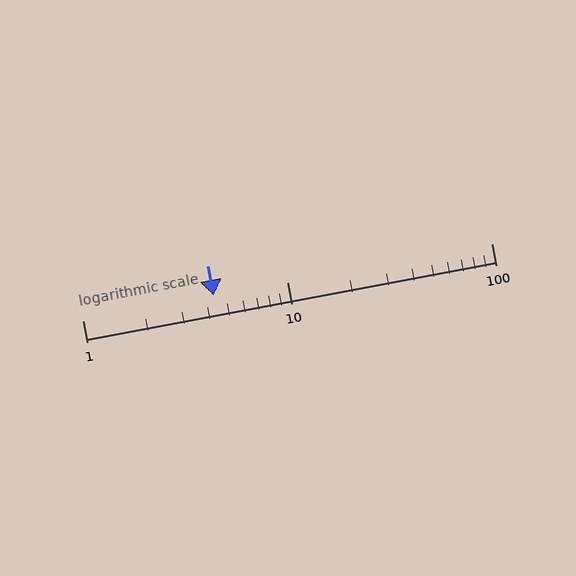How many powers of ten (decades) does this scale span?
The scale spans 2 decades, from 1 to 100.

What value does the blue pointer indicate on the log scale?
The pointer indicates approximately 4.4.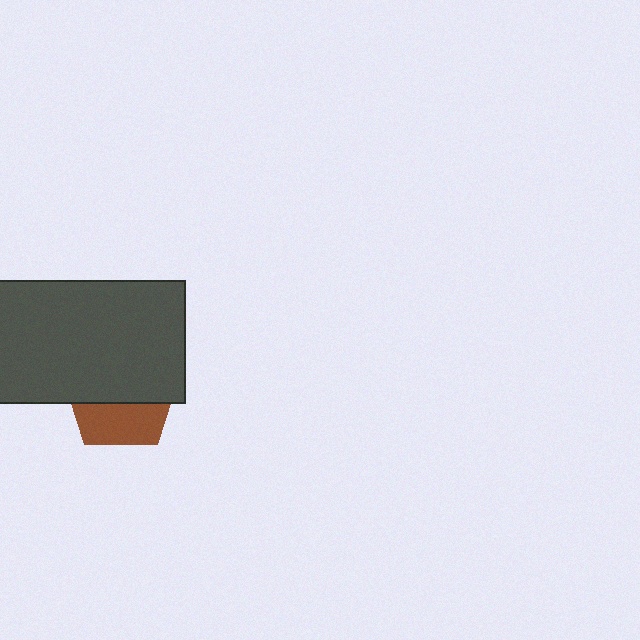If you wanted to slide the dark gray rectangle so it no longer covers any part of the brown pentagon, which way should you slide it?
Slide it up — that is the most direct way to separate the two shapes.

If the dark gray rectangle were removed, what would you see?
You would see the complete brown pentagon.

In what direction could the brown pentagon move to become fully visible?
The brown pentagon could move down. That would shift it out from behind the dark gray rectangle entirely.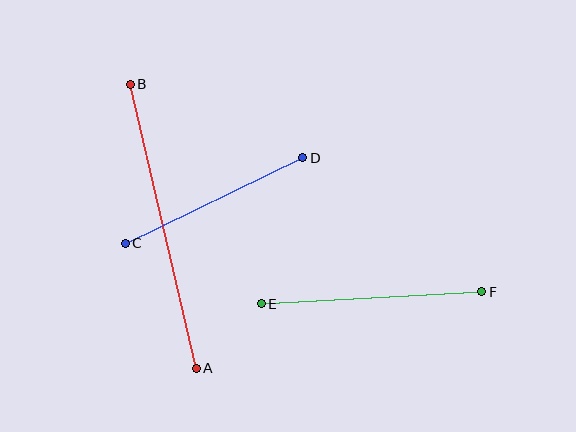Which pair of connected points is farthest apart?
Points A and B are farthest apart.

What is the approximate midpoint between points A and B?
The midpoint is at approximately (163, 226) pixels.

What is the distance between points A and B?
The distance is approximately 292 pixels.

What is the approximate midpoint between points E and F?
The midpoint is at approximately (372, 298) pixels.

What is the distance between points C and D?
The distance is approximately 197 pixels.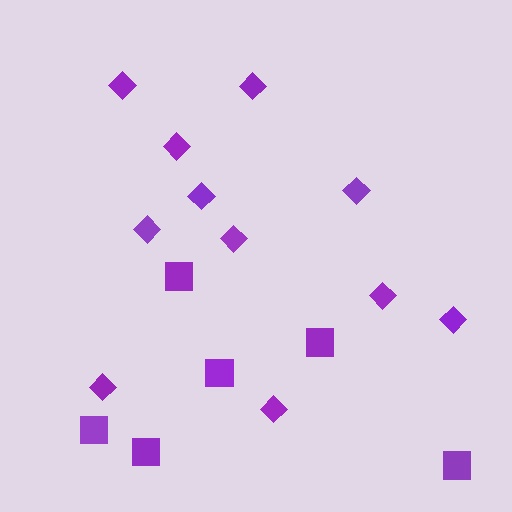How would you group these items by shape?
There are 2 groups: one group of diamonds (11) and one group of squares (6).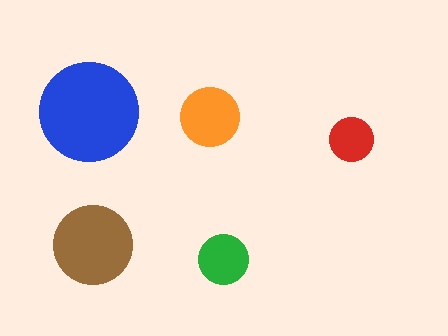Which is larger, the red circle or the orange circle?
The orange one.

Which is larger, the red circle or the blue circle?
The blue one.